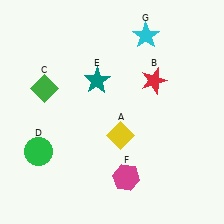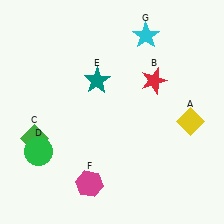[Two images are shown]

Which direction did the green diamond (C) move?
The green diamond (C) moved down.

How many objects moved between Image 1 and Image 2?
3 objects moved between the two images.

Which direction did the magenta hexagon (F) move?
The magenta hexagon (F) moved left.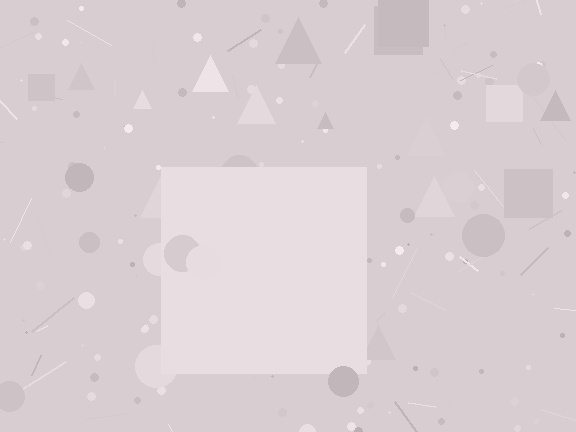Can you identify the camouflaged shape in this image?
The camouflaged shape is a square.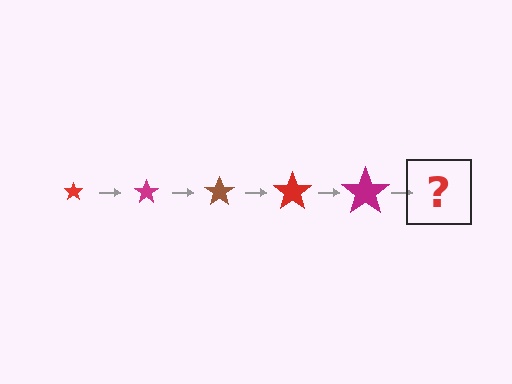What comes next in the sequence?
The next element should be a brown star, larger than the previous one.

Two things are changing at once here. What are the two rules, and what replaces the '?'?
The two rules are that the star grows larger each step and the color cycles through red, magenta, and brown. The '?' should be a brown star, larger than the previous one.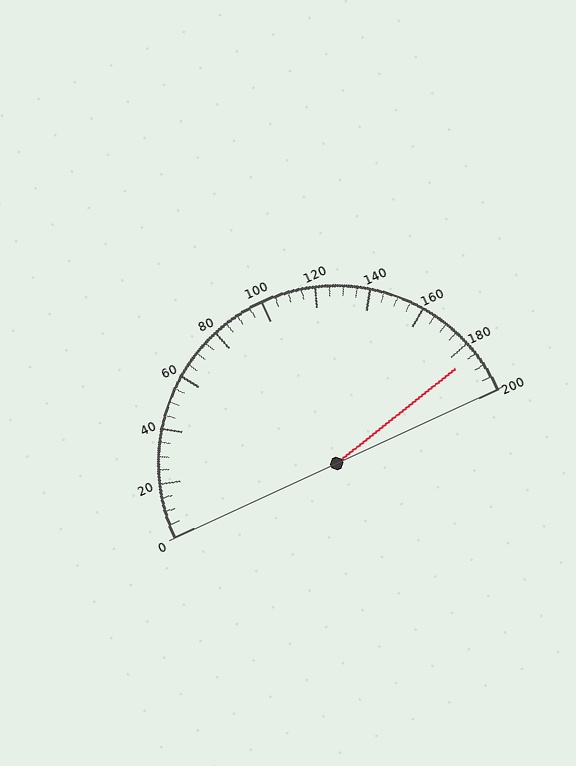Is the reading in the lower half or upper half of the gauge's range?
The reading is in the upper half of the range (0 to 200).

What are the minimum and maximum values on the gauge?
The gauge ranges from 0 to 200.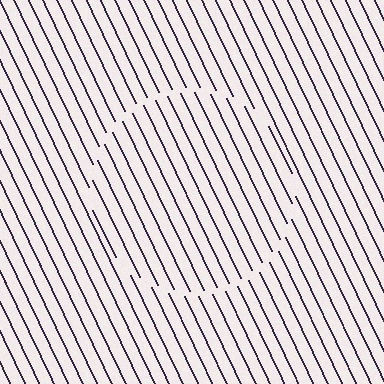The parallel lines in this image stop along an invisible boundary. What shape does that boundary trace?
An illusory circle. The interior of the shape contains the same grating, shifted by half a period — the contour is defined by the phase discontinuity where line-ends from the inner and outer gratings abut.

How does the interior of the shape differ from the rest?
The interior of the shape contains the same grating, shifted by half a period — the contour is defined by the phase discontinuity where line-ends from the inner and outer gratings abut.